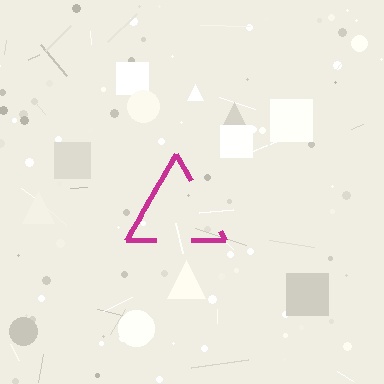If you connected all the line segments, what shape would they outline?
They would outline a triangle.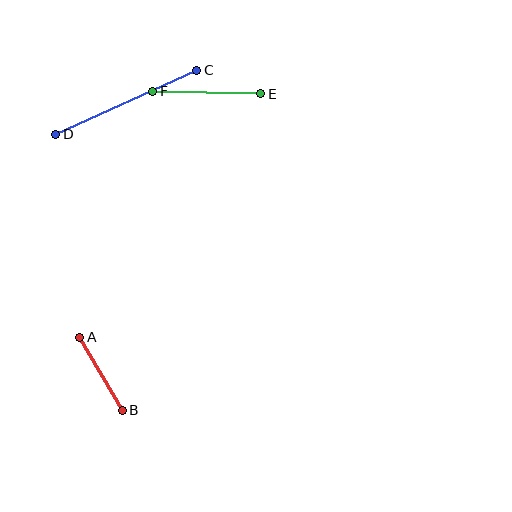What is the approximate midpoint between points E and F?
The midpoint is at approximately (207, 92) pixels.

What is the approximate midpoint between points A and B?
The midpoint is at approximately (101, 374) pixels.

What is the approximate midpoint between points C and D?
The midpoint is at approximately (126, 102) pixels.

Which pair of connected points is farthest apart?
Points C and D are farthest apart.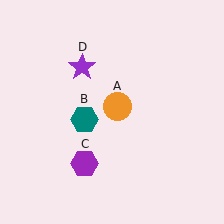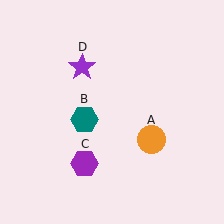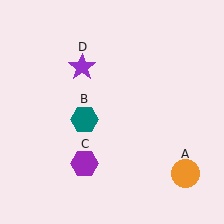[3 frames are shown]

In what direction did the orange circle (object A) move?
The orange circle (object A) moved down and to the right.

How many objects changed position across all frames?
1 object changed position: orange circle (object A).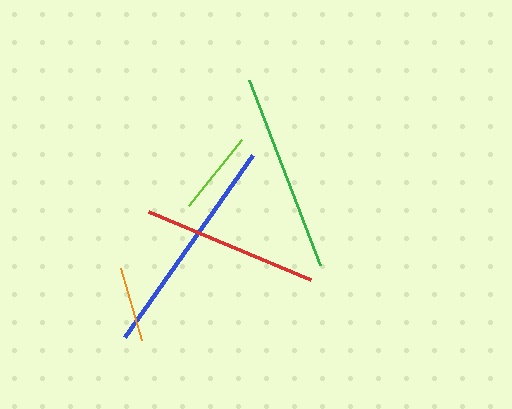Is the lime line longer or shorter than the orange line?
The lime line is longer than the orange line.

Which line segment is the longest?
The blue line is the longest at approximately 223 pixels.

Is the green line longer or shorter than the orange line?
The green line is longer than the orange line.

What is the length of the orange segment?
The orange segment is approximately 75 pixels long.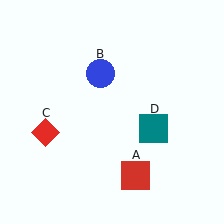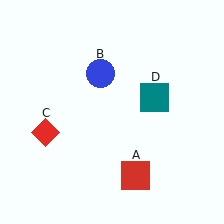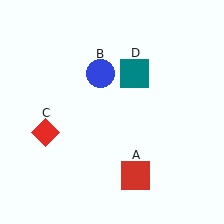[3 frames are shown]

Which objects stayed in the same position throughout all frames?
Red square (object A) and blue circle (object B) and red diamond (object C) remained stationary.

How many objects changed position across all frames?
1 object changed position: teal square (object D).